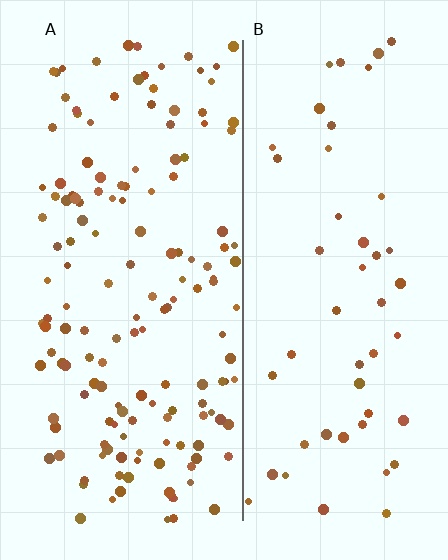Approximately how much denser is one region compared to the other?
Approximately 3.1× — region A over region B.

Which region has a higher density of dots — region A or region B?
A (the left).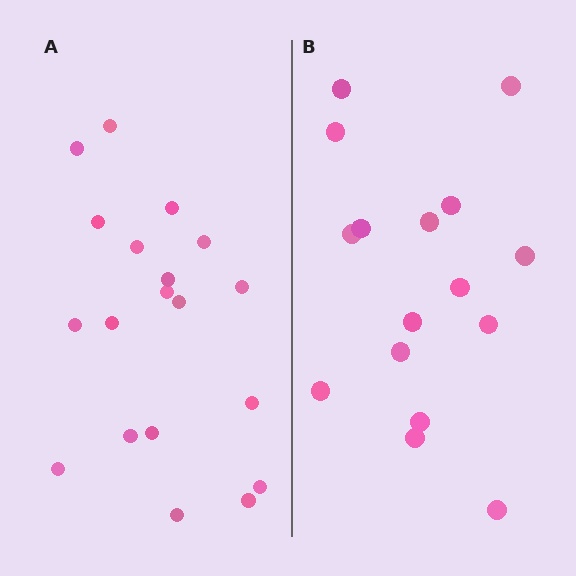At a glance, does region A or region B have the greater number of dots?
Region A (the left region) has more dots.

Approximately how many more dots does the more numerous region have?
Region A has just a few more — roughly 2 or 3 more dots than region B.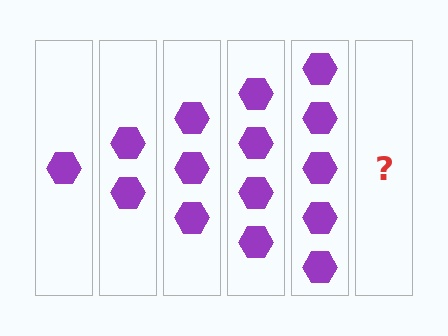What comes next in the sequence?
The next element should be 6 hexagons.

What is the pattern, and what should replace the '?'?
The pattern is that each step adds one more hexagon. The '?' should be 6 hexagons.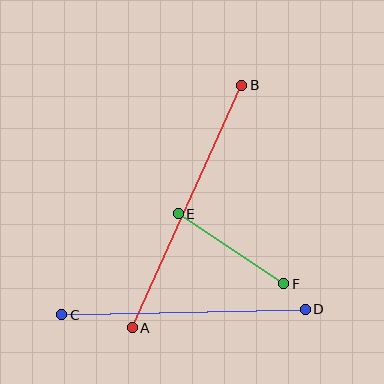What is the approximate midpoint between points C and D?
The midpoint is at approximately (184, 312) pixels.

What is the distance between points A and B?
The distance is approximately 266 pixels.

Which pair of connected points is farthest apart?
Points A and B are farthest apart.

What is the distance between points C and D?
The distance is approximately 243 pixels.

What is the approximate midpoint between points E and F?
The midpoint is at approximately (231, 249) pixels.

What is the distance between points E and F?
The distance is approximately 126 pixels.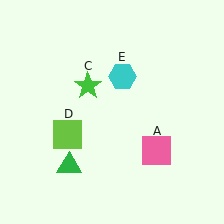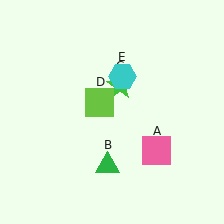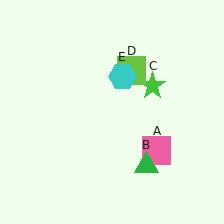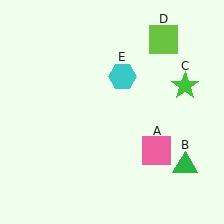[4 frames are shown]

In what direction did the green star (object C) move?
The green star (object C) moved right.